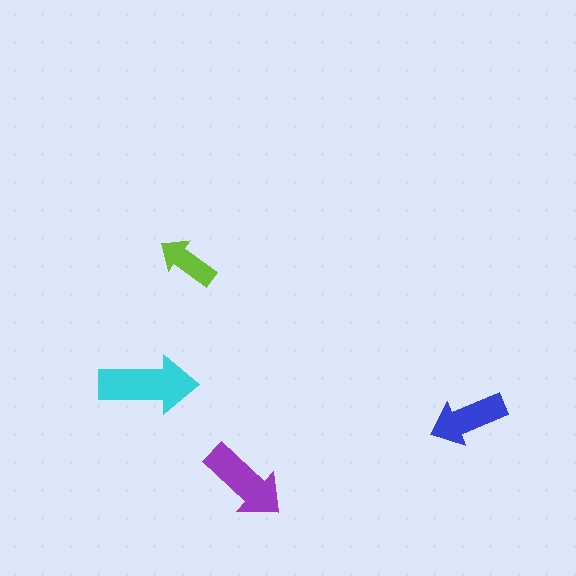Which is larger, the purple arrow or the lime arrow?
The purple one.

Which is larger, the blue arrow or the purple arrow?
The purple one.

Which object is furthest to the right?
The blue arrow is rightmost.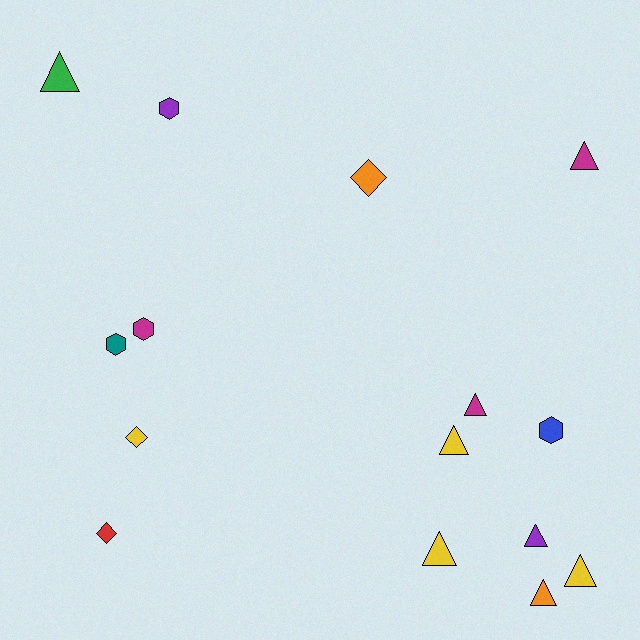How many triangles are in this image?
There are 8 triangles.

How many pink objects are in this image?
There are no pink objects.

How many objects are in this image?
There are 15 objects.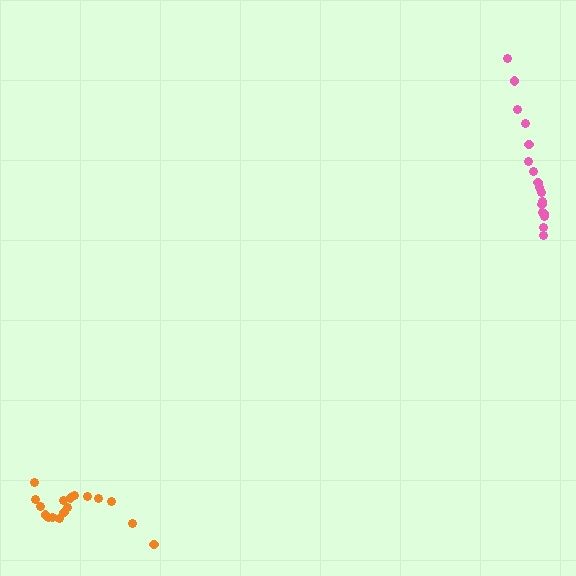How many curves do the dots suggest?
There are 2 distinct paths.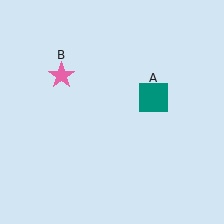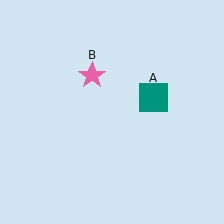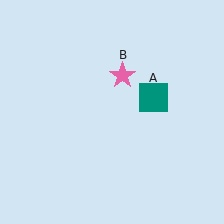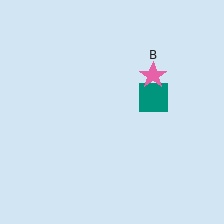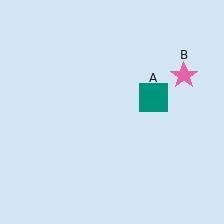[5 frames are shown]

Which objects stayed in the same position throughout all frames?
Teal square (object A) remained stationary.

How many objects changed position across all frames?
1 object changed position: pink star (object B).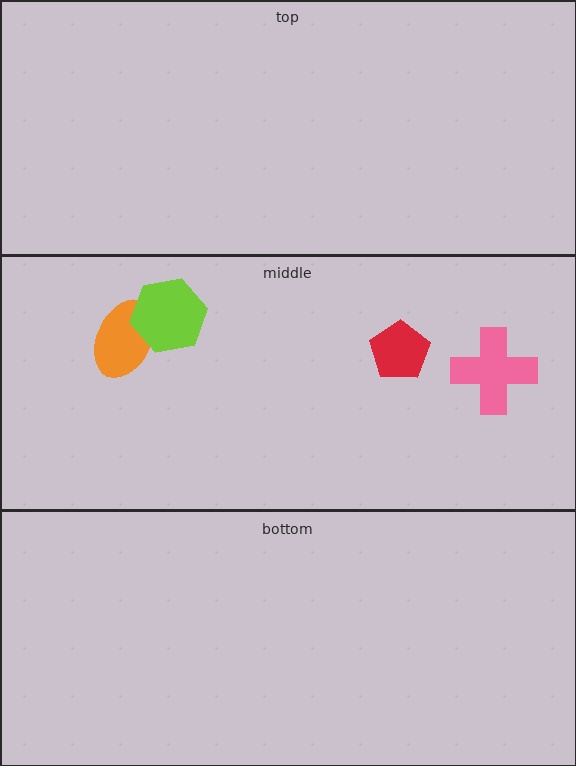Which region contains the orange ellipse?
The middle region.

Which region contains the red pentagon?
The middle region.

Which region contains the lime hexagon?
The middle region.